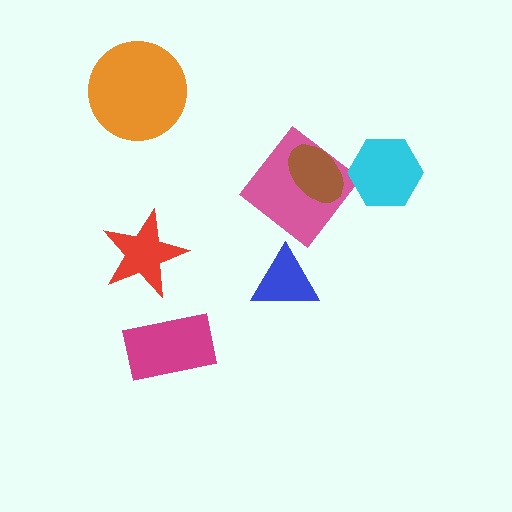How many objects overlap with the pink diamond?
1 object overlaps with the pink diamond.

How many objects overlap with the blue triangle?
0 objects overlap with the blue triangle.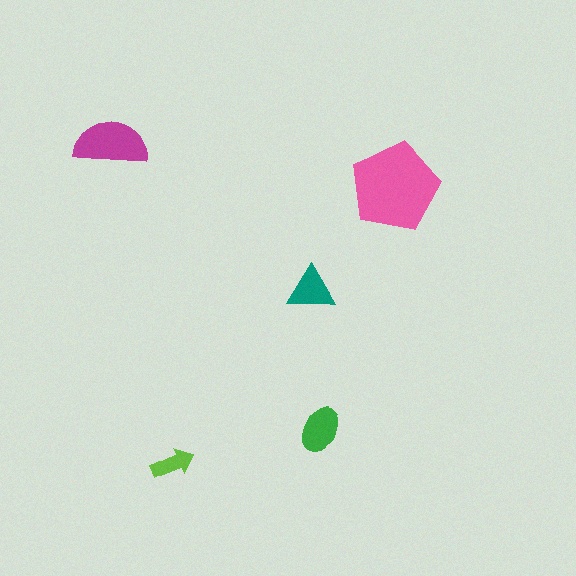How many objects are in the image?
There are 5 objects in the image.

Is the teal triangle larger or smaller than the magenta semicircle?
Smaller.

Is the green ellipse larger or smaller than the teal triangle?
Larger.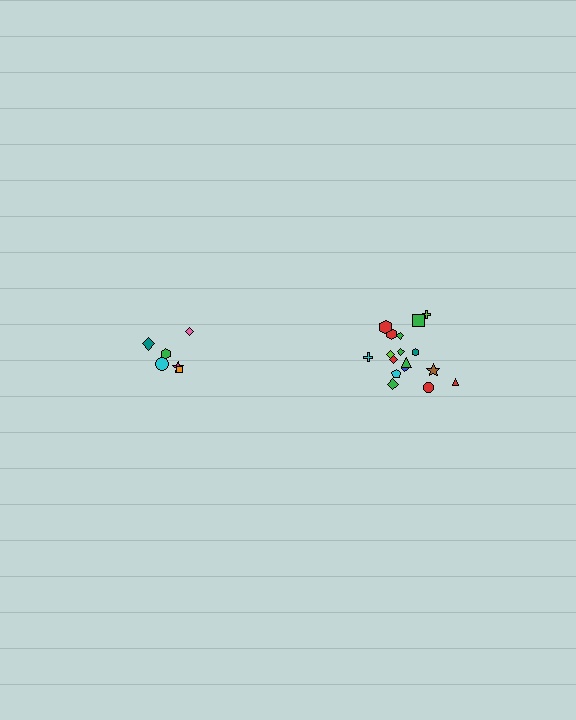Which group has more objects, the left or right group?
The right group.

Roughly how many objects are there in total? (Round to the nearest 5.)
Roughly 25 objects in total.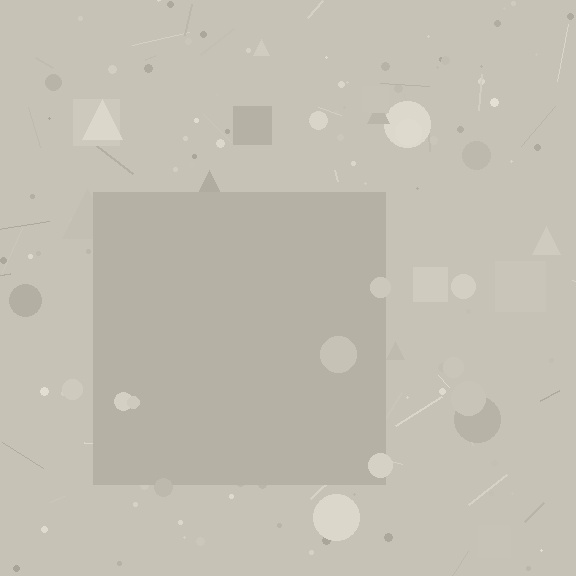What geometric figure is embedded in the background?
A square is embedded in the background.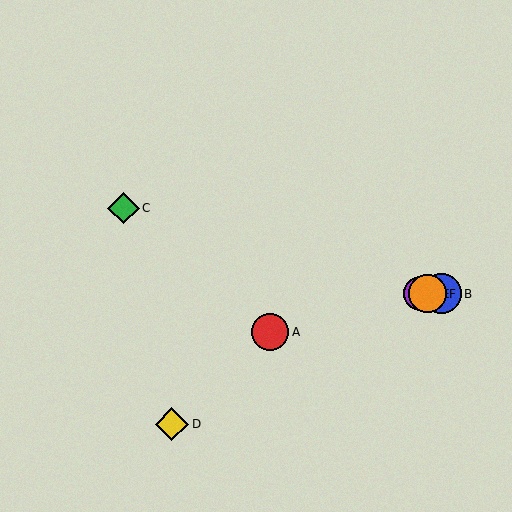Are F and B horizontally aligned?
Yes, both are at y≈294.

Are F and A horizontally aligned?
No, F is at y≈294 and A is at y≈332.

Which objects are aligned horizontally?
Objects B, E, F are aligned horizontally.